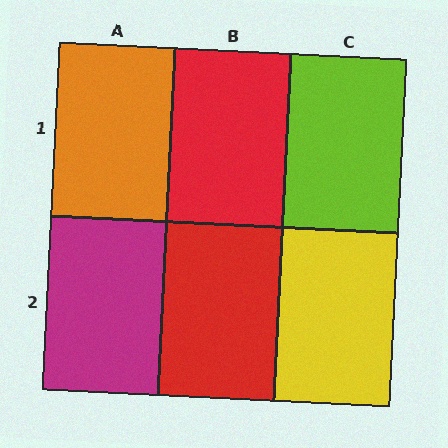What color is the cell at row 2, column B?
Red.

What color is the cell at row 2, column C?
Yellow.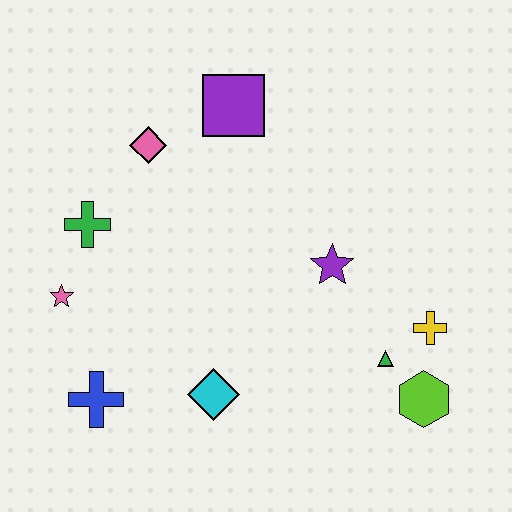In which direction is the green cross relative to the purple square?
The green cross is to the left of the purple square.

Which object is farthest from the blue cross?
The yellow cross is farthest from the blue cross.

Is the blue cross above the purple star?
No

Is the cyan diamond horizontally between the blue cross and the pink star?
No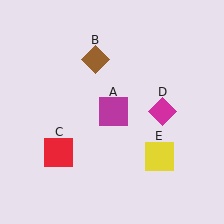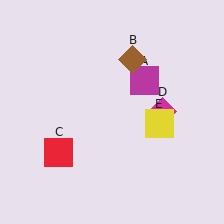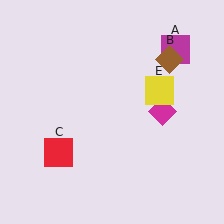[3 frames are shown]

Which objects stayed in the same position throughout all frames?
Red square (object C) and magenta diamond (object D) remained stationary.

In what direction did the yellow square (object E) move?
The yellow square (object E) moved up.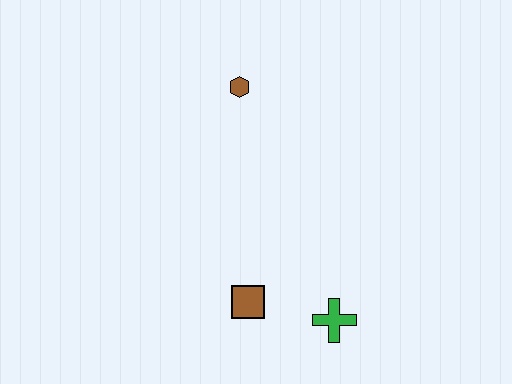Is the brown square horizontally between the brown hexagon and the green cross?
Yes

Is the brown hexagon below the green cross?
No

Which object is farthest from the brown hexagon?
The green cross is farthest from the brown hexagon.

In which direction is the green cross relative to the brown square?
The green cross is to the right of the brown square.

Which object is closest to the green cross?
The brown square is closest to the green cross.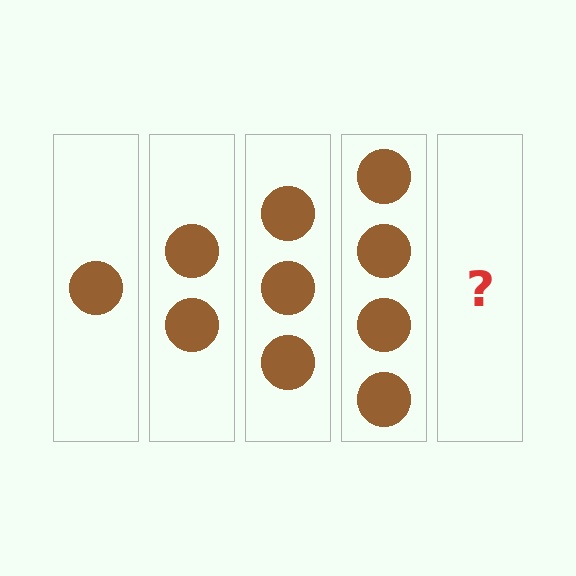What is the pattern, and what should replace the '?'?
The pattern is that each step adds one more circle. The '?' should be 5 circles.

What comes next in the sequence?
The next element should be 5 circles.